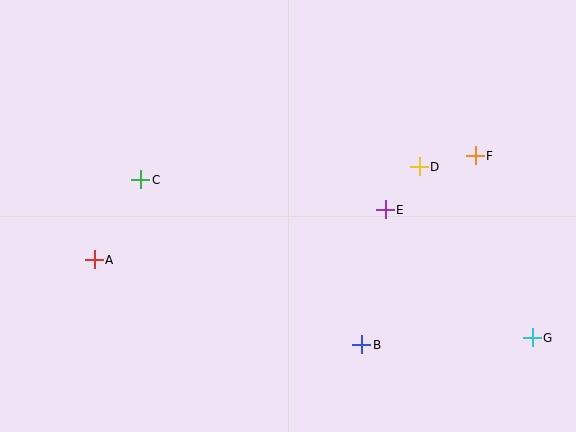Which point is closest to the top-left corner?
Point C is closest to the top-left corner.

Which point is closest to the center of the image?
Point E at (385, 210) is closest to the center.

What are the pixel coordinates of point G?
Point G is at (532, 338).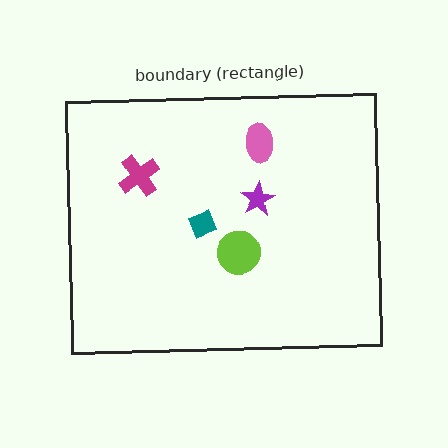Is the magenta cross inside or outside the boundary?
Inside.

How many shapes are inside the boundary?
5 inside, 0 outside.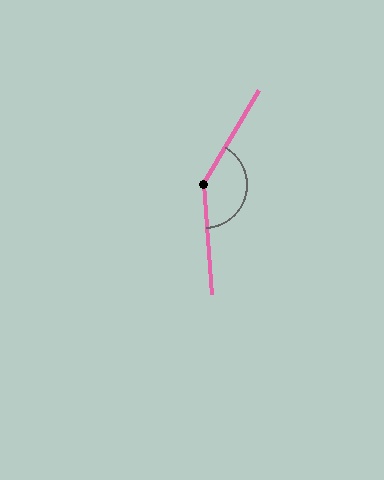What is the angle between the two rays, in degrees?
Approximately 145 degrees.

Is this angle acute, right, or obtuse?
It is obtuse.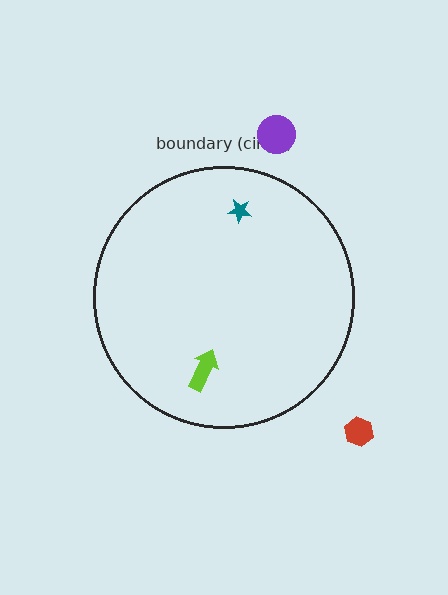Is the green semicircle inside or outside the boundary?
Outside.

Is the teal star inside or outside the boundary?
Inside.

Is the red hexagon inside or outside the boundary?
Outside.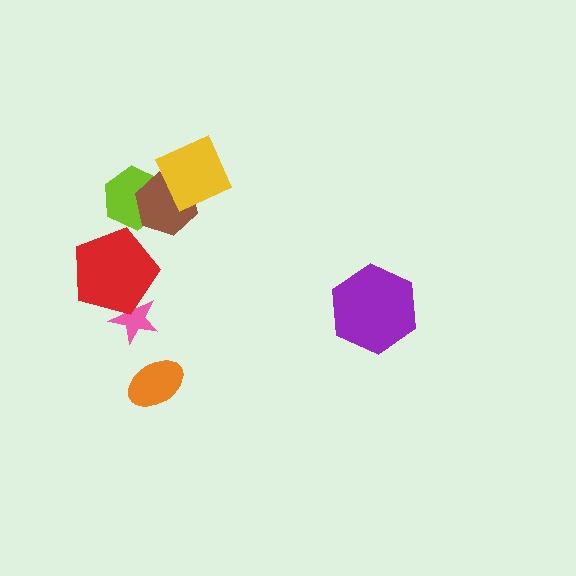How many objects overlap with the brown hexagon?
2 objects overlap with the brown hexagon.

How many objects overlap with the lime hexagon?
1 object overlaps with the lime hexagon.